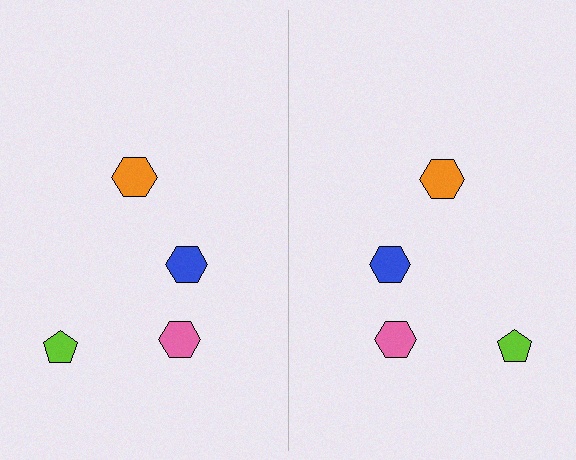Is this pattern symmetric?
Yes, this pattern has bilateral (reflection) symmetry.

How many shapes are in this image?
There are 8 shapes in this image.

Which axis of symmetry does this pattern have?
The pattern has a vertical axis of symmetry running through the center of the image.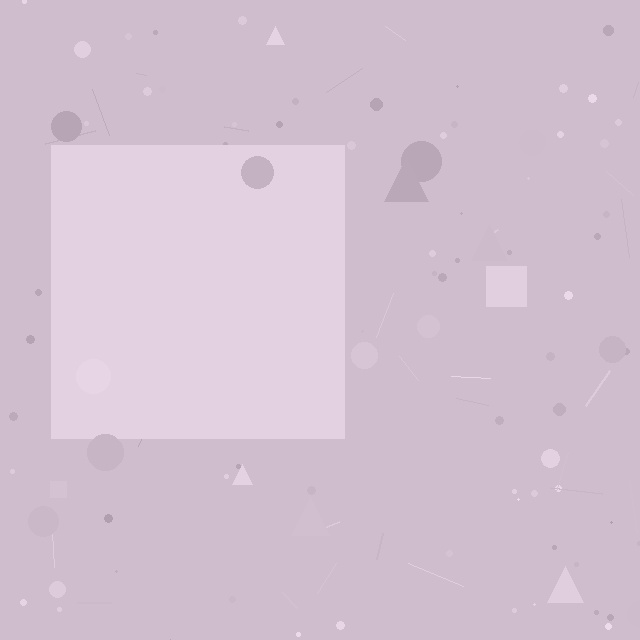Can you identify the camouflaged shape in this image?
The camouflaged shape is a square.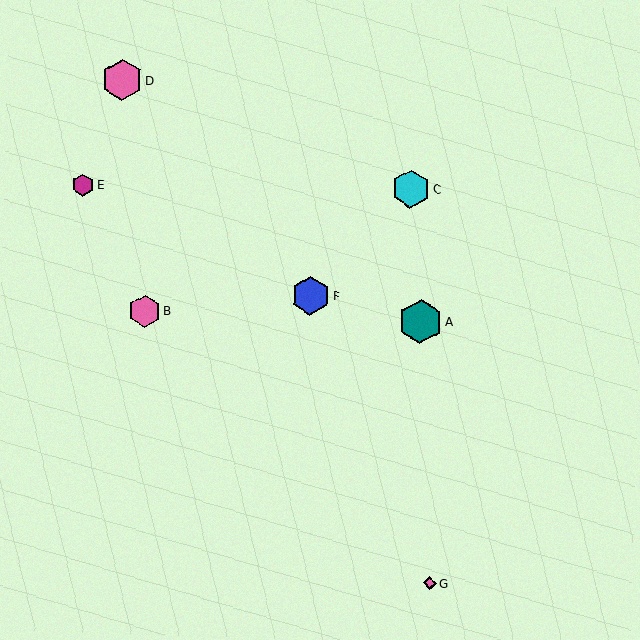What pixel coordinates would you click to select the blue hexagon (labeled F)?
Click at (310, 296) to select the blue hexagon F.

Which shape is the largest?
The teal hexagon (labeled A) is the largest.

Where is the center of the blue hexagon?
The center of the blue hexagon is at (310, 296).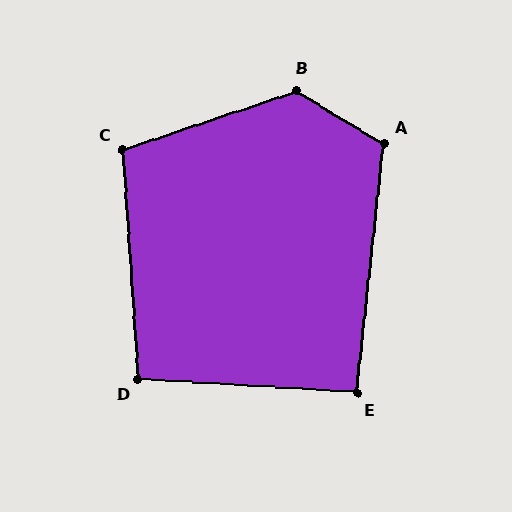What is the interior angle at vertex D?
Approximately 97 degrees (obtuse).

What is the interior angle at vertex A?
Approximately 115 degrees (obtuse).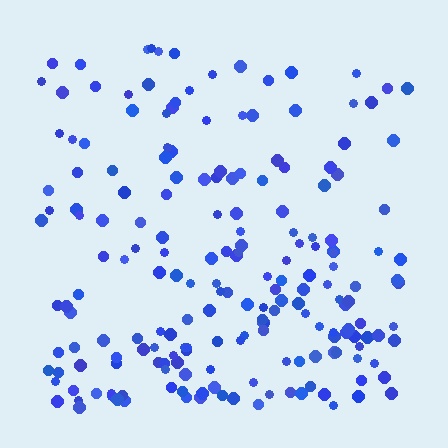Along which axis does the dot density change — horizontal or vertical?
Vertical.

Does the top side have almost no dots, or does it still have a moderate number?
Still a moderate number, just noticeably fewer than the bottom.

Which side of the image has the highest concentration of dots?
The bottom.